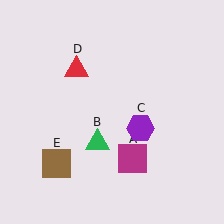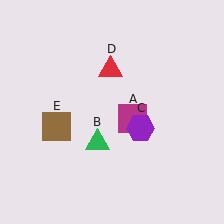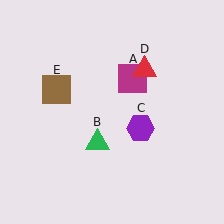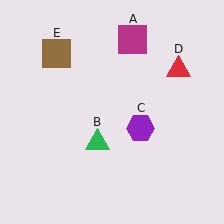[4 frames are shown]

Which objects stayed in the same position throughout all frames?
Green triangle (object B) and purple hexagon (object C) remained stationary.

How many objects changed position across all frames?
3 objects changed position: magenta square (object A), red triangle (object D), brown square (object E).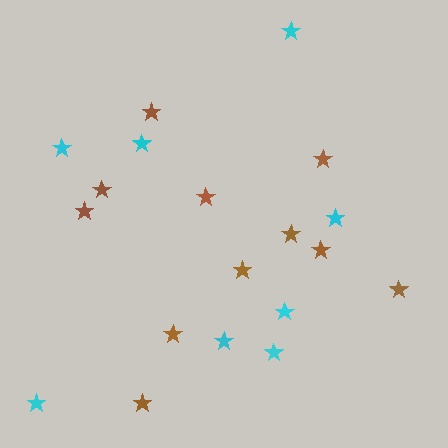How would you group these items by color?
There are 2 groups: one group of brown stars (11) and one group of cyan stars (8).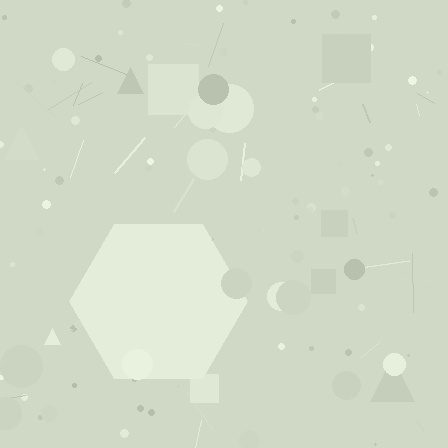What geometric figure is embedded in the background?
A hexagon is embedded in the background.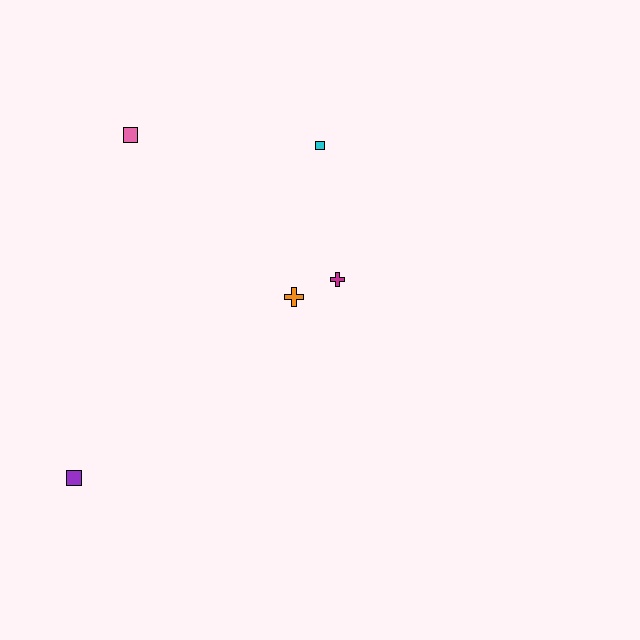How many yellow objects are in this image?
There are no yellow objects.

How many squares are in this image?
There are 3 squares.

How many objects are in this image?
There are 5 objects.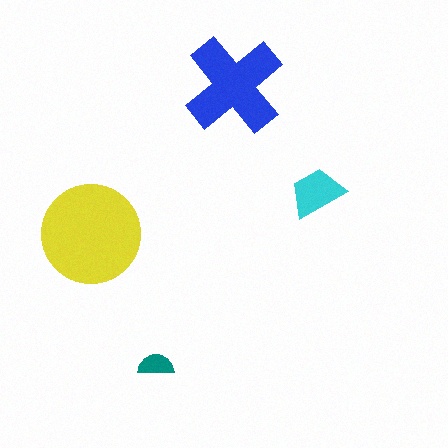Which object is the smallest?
The teal semicircle.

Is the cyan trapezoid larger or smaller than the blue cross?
Smaller.